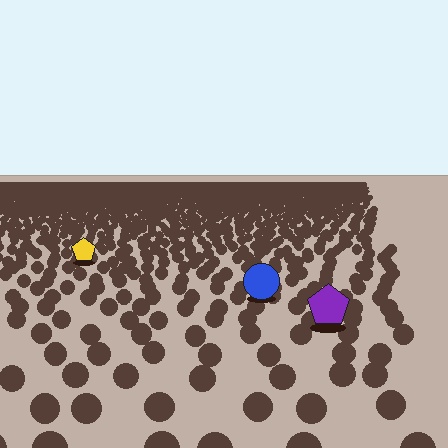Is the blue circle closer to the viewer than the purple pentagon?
No. The purple pentagon is closer — you can tell from the texture gradient: the ground texture is coarser near it.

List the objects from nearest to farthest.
From nearest to farthest: the purple pentagon, the blue circle, the yellow pentagon.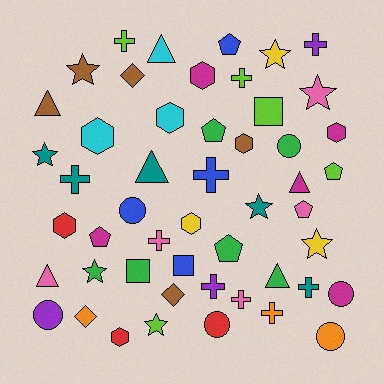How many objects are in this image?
There are 50 objects.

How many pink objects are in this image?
There are 5 pink objects.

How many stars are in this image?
There are 8 stars.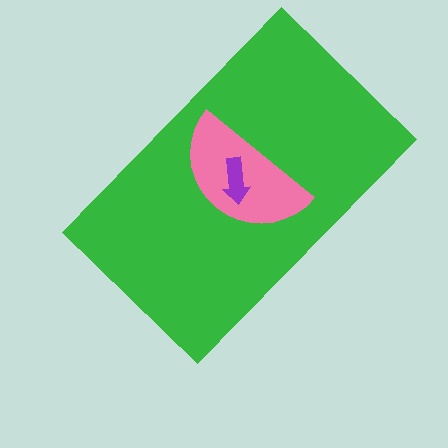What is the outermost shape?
The green rectangle.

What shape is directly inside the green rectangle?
The pink semicircle.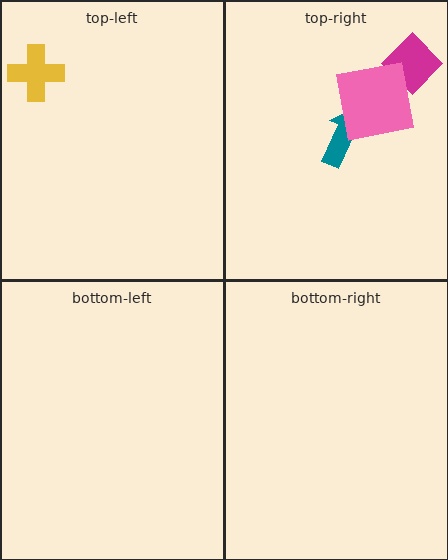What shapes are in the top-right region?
The magenta diamond, the teal arrow, the pink square.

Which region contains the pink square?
The top-right region.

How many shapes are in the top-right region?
3.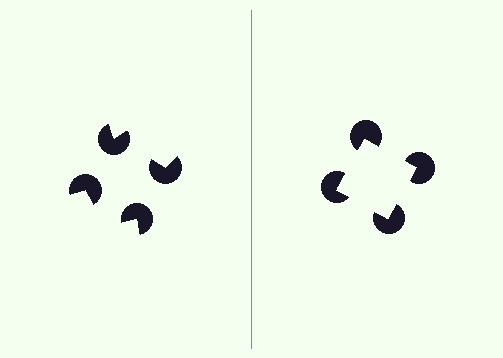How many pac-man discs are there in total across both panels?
8 — 4 on each side.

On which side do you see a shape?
An illusory square appears on the right side. On the left side the wedge cuts are rotated, so no coherent shape forms.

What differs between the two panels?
The pac-man discs are positioned identically on both sides; only the wedge orientations differ. On the right they align to a square; on the left they are misaligned.